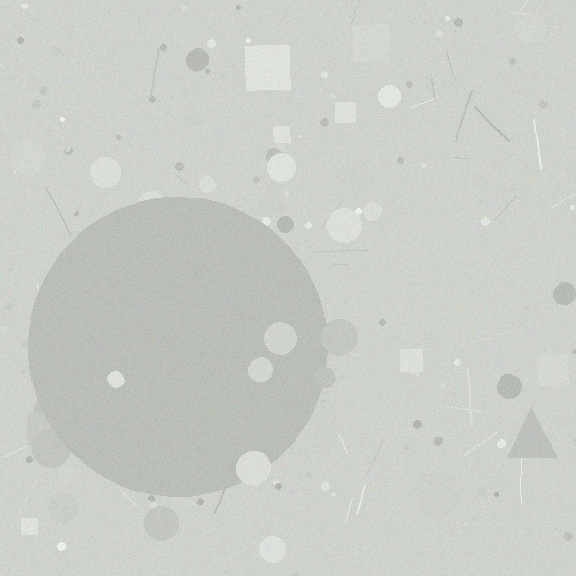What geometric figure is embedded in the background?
A circle is embedded in the background.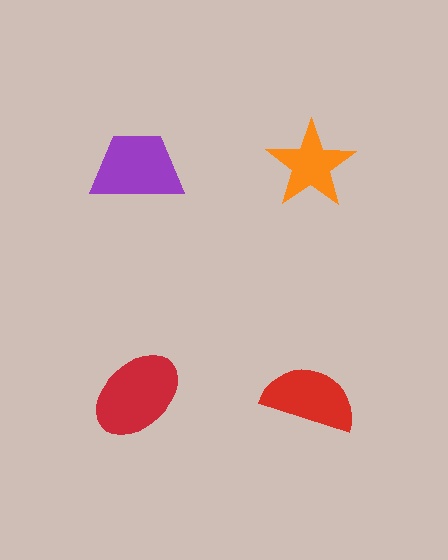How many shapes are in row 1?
2 shapes.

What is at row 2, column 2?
A red semicircle.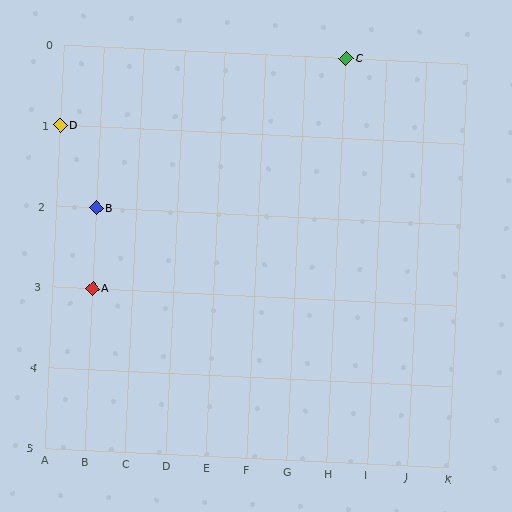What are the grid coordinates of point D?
Point D is at grid coordinates (A, 1).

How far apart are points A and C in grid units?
Points A and C are 6 columns and 3 rows apart (about 6.7 grid units diagonally).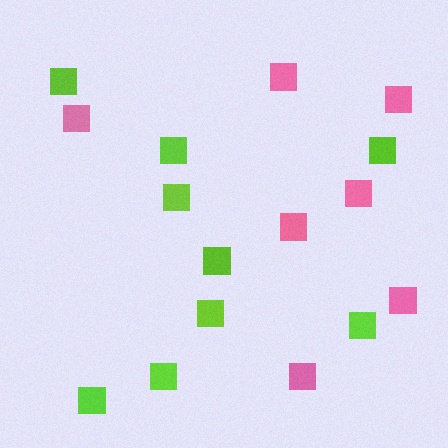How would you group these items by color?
There are 2 groups: one group of pink squares (7) and one group of lime squares (9).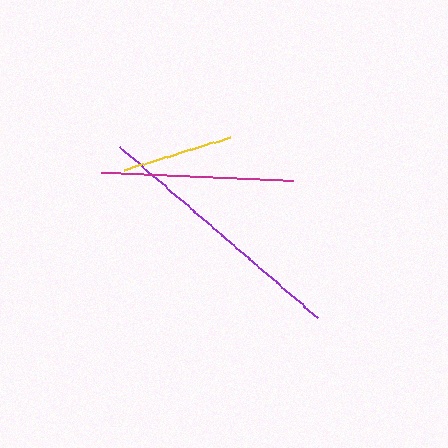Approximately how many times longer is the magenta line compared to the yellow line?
The magenta line is approximately 1.7 times the length of the yellow line.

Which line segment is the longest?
The purple line is the longest at approximately 261 pixels.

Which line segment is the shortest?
The yellow line is the shortest at approximately 111 pixels.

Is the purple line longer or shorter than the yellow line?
The purple line is longer than the yellow line.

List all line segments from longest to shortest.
From longest to shortest: purple, magenta, yellow.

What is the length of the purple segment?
The purple segment is approximately 261 pixels long.